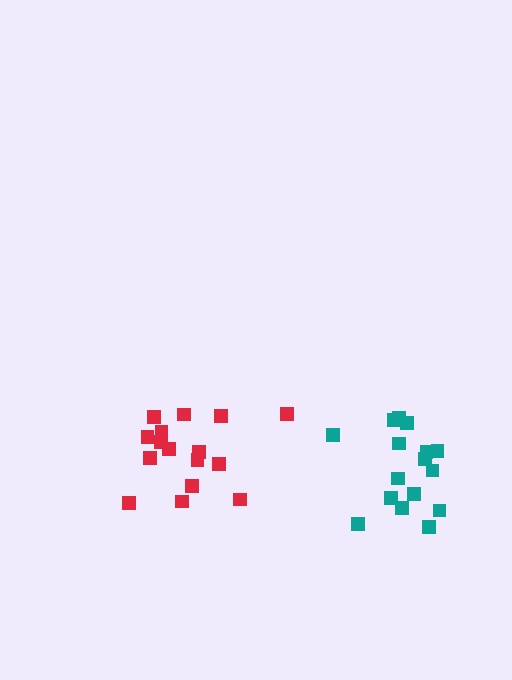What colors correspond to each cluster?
The clusters are colored: red, teal.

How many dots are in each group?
Group 1: 17 dots, Group 2: 16 dots (33 total).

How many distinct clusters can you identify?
There are 2 distinct clusters.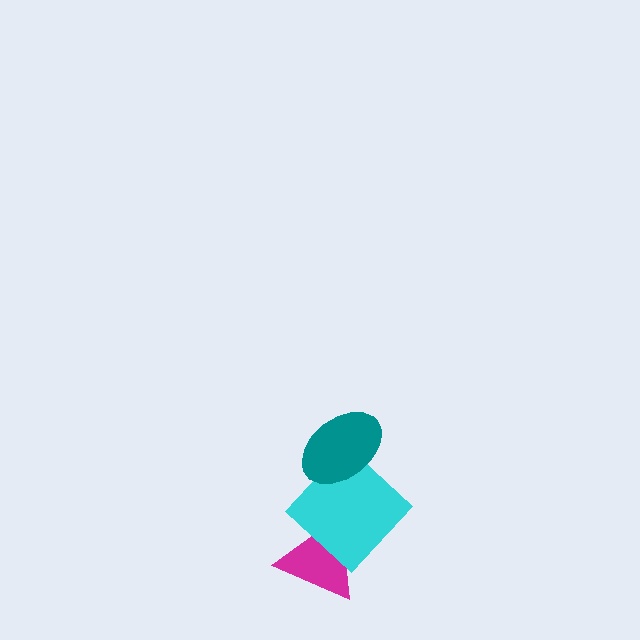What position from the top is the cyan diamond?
The cyan diamond is 2nd from the top.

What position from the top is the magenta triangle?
The magenta triangle is 3rd from the top.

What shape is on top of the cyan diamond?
The teal ellipse is on top of the cyan diamond.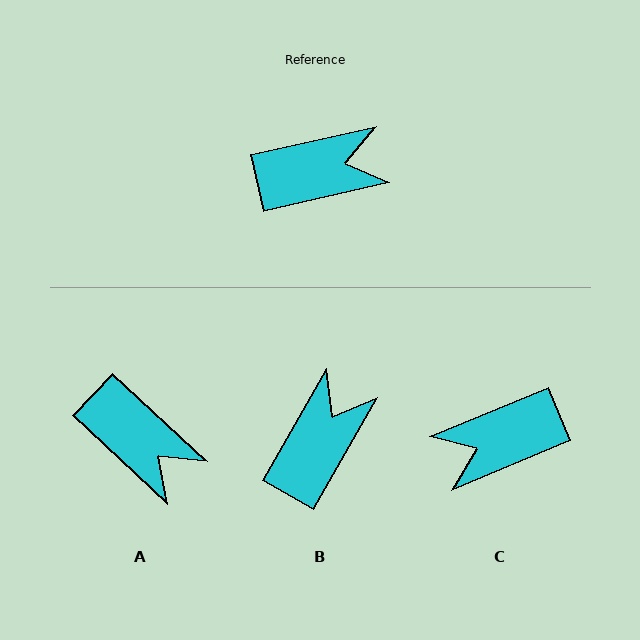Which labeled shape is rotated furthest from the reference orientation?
C, about 170 degrees away.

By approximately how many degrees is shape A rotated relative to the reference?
Approximately 56 degrees clockwise.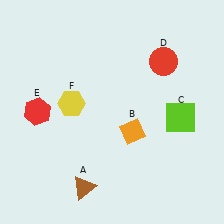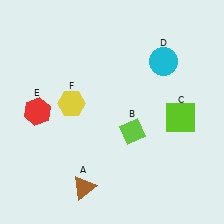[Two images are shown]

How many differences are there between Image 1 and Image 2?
There are 2 differences between the two images.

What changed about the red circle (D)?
In Image 1, D is red. In Image 2, it changed to cyan.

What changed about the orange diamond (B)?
In Image 1, B is orange. In Image 2, it changed to lime.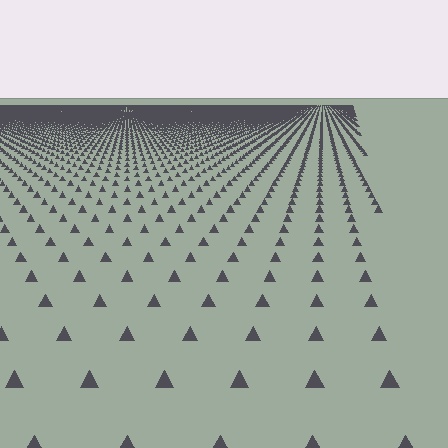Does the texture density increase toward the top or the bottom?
Density increases toward the top.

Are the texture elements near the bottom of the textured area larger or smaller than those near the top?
Larger. Near the bottom, elements are closer to the viewer and appear at a bigger on-screen size.